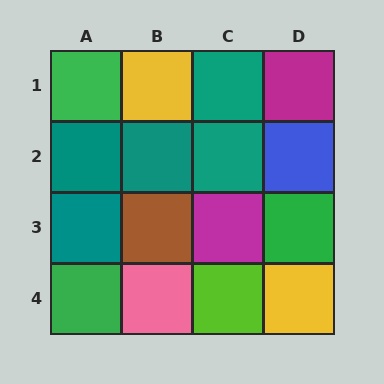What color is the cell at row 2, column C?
Teal.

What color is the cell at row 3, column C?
Magenta.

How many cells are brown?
1 cell is brown.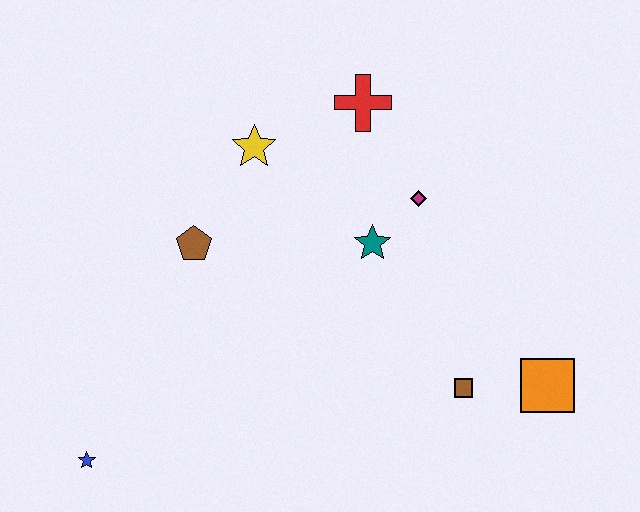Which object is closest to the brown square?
The orange square is closest to the brown square.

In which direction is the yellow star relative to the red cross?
The yellow star is to the left of the red cross.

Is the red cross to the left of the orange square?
Yes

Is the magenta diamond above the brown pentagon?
Yes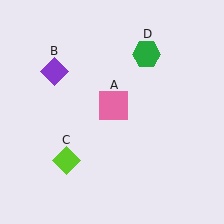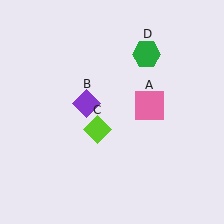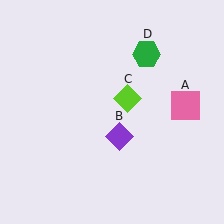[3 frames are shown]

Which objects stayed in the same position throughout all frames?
Green hexagon (object D) remained stationary.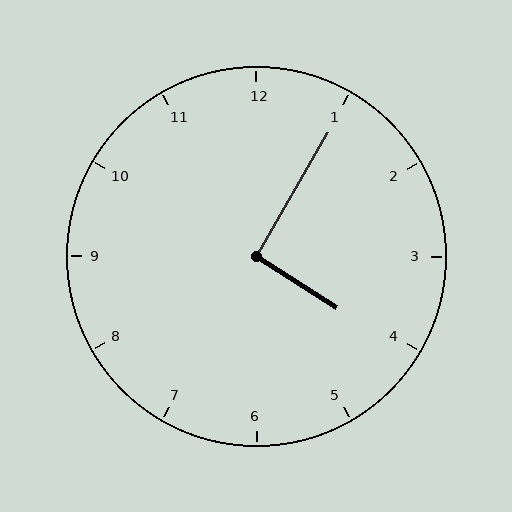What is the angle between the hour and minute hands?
Approximately 92 degrees.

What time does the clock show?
4:05.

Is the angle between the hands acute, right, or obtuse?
It is right.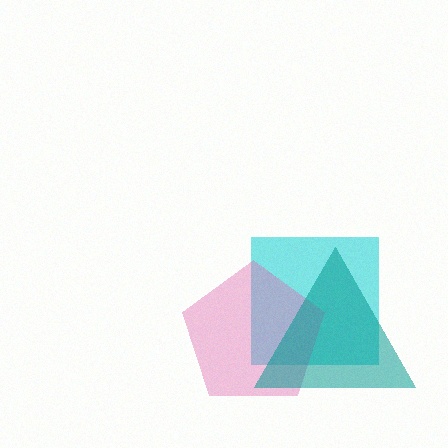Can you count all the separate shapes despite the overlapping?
Yes, there are 3 separate shapes.